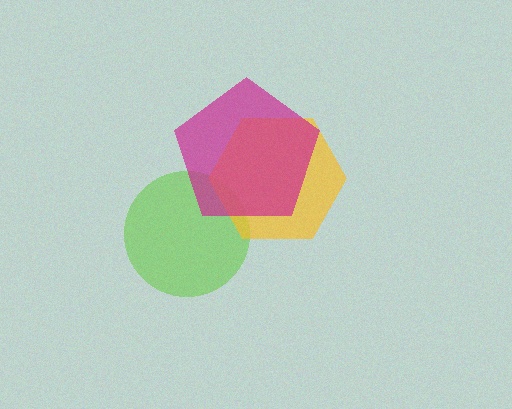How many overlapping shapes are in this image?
There are 3 overlapping shapes in the image.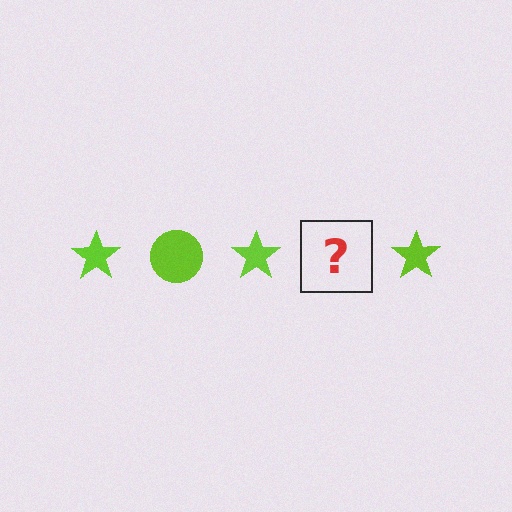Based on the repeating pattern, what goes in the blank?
The blank should be a lime circle.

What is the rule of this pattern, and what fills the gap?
The rule is that the pattern cycles through star, circle shapes in lime. The gap should be filled with a lime circle.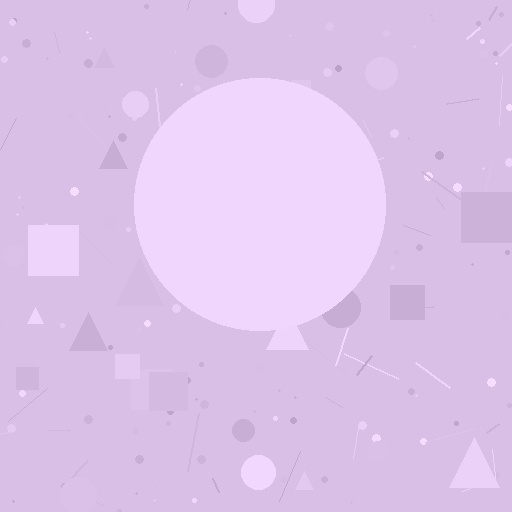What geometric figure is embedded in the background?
A circle is embedded in the background.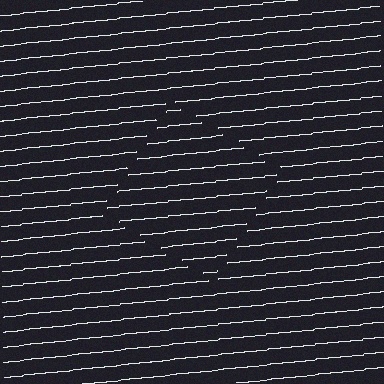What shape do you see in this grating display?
An illusory square. The interior of the shape contains the same grating, shifted by half a period — the contour is defined by the phase discontinuity where line-ends from the inner and outer gratings abut.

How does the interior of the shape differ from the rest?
The interior of the shape contains the same grating, shifted by half a period — the contour is defined by the phase discontinuity where line-ends from the inner and outer gratings abut.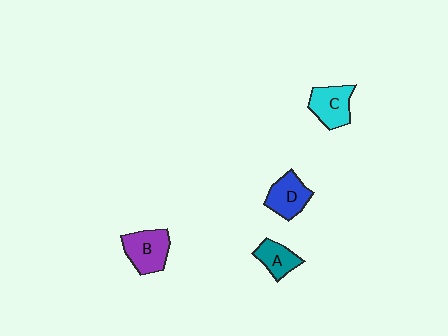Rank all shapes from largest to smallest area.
From largest to smallest: B (purple), C (cyan), D (blue), A (teal).